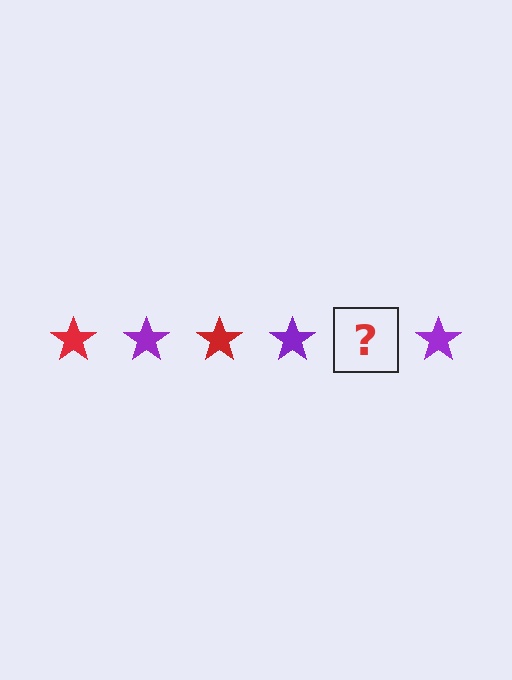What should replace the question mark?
The question mark should be replaced with a red star.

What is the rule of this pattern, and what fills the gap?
The rule is that the pattern cycles through red, purple stars. The gap should be filled with a red star.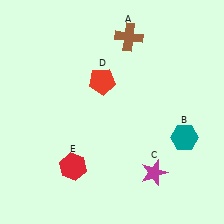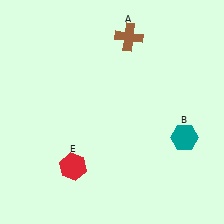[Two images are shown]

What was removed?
The red pentagon (D), the magenta star (C) were removed in Image 2.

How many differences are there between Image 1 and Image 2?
There are 2 differences between the two images.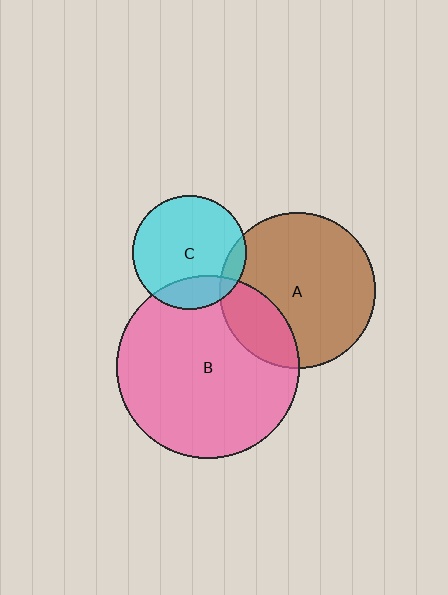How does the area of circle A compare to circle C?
Approximately 1.9 times.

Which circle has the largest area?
Circle B (pink).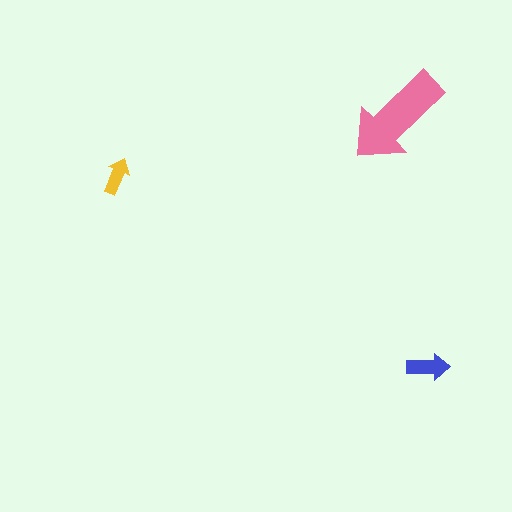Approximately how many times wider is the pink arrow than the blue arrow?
About 2.5 times wider.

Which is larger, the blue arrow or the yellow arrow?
The blue one.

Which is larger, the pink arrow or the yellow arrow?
The pink one.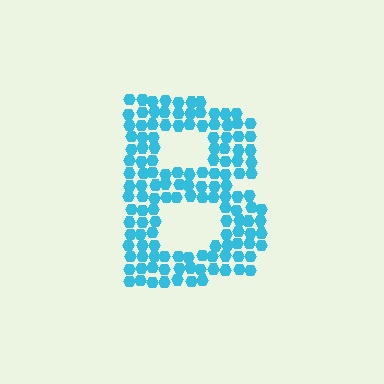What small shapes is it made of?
It is made of small hexagons.